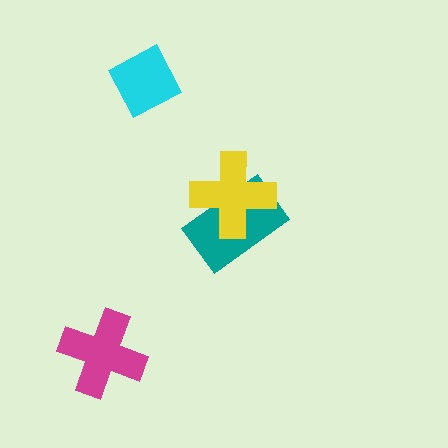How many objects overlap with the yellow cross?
1 object overlaps with the yellow cross.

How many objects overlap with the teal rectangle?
1 object overlaps with the teal rectangle.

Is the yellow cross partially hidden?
No, no other shape covers it.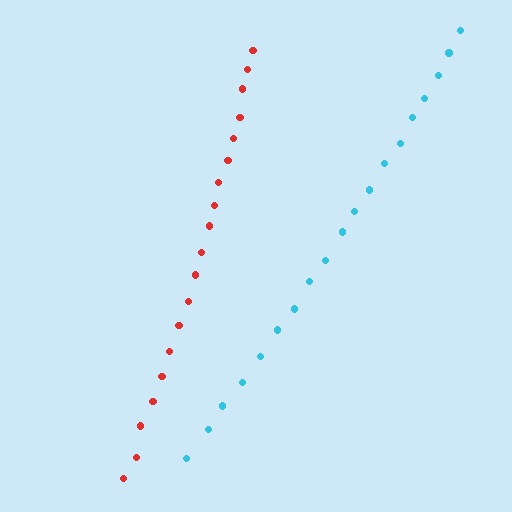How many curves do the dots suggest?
There are 2 distinct paths.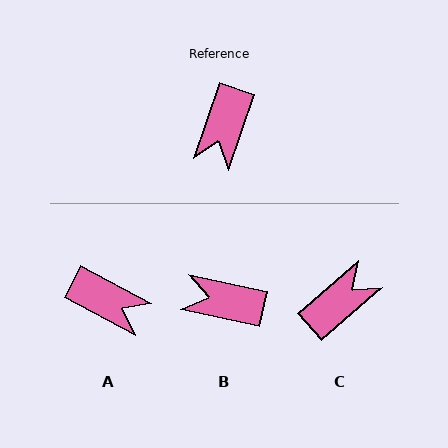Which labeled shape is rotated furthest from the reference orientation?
C, about 150 degrees away.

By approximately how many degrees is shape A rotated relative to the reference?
Approximately 81 degrees counter-clockwise.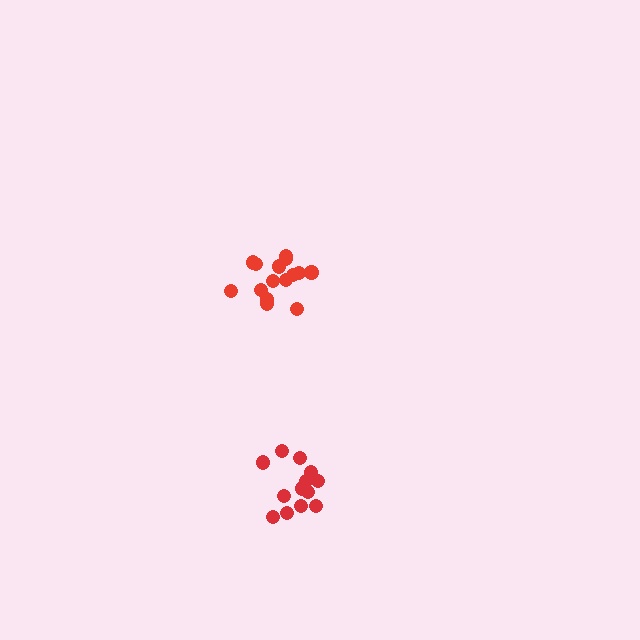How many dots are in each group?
Group 1: 13 dots, Group 2: 15 dots (28 total).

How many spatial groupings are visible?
There are 2 spatial groupings.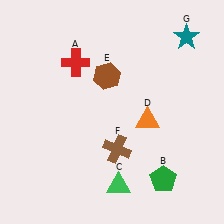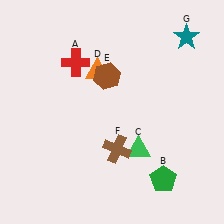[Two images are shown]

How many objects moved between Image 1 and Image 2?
2 objects moved between the two images.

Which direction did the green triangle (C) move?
The green triangle (C) moved up.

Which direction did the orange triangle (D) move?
The orange triangle (D) moved left.